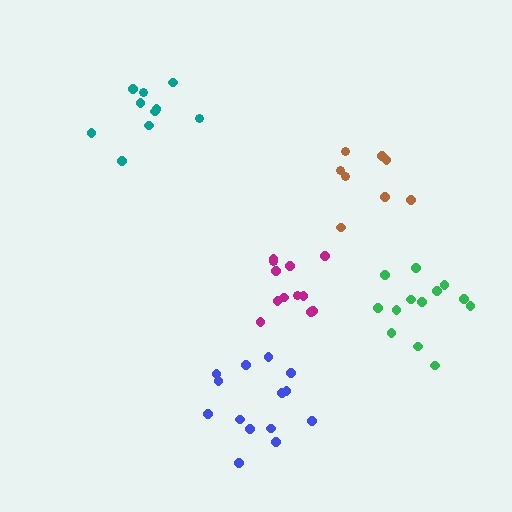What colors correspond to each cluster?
The clusters are colored: green, teal, brown, blue, magenta.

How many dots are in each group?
Group 1: 13 dots, Group 2: 10 dots, Group 3: 8 dots, Group 4: 14 dots, Group 5: 12 dots (57 total).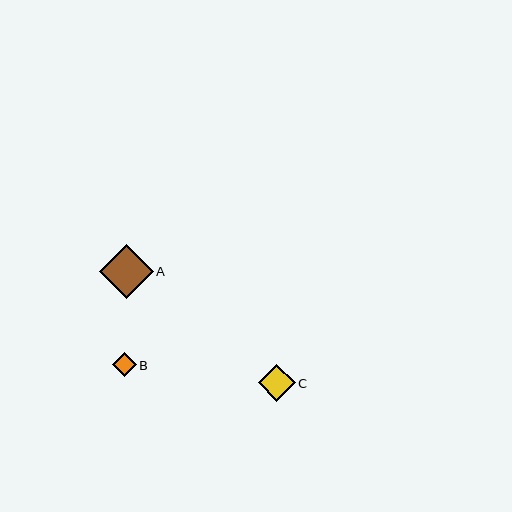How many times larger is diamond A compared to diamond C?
Diamond A is approximately 1.5 times the size of diamond C.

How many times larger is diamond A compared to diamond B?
Diamond A is approximately 2.3 times the size of diamond B.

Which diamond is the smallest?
Diamond B is the smallest with a size of approximately 24 pixels.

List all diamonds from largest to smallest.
From largest to smallest: A, C, B.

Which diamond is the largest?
Diamond A is the largest with a size of approximately 54 pixels.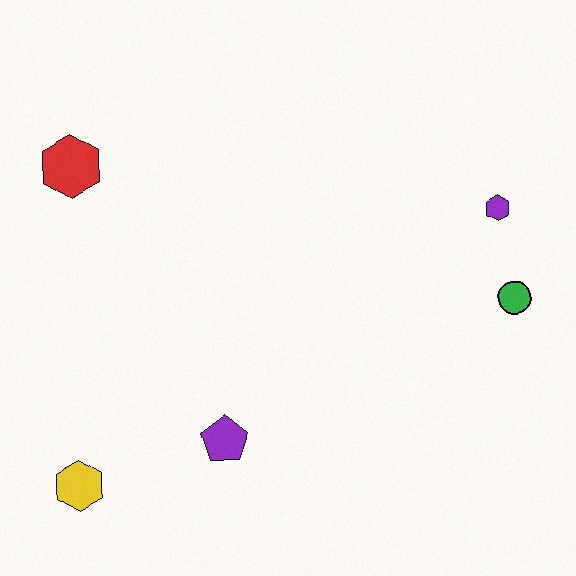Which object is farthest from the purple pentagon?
The purple hexagon is farthest from the purple pentagon.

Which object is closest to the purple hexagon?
The green circle is closest to the purple hexagon.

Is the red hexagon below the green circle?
No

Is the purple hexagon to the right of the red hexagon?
Yes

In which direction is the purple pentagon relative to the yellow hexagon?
The purple pentagon is to the right of the yellow hexagon.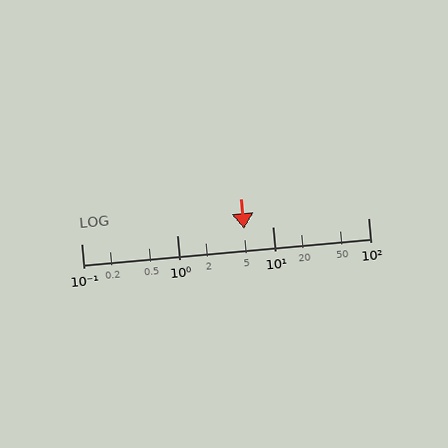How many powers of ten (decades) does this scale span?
The scale spans 3 decades, from 0.1 to 100.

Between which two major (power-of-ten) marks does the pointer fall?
The pointer is between 1 and 10.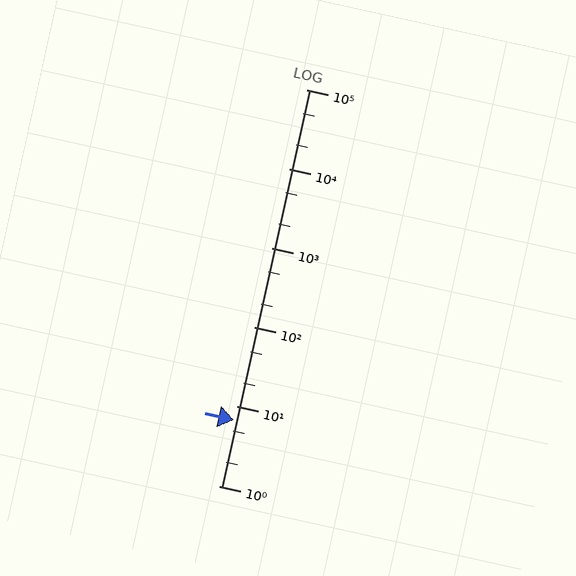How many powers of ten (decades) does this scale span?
The scale spans 5 decades, from 1 to 100000.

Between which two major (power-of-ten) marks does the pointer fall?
The pointer is between 1 and 10.